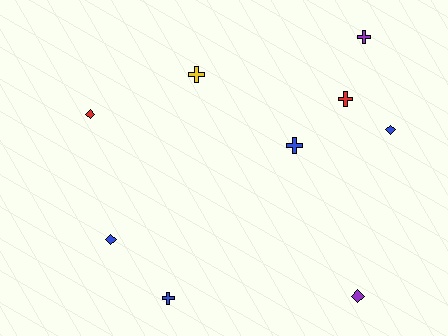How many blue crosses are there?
There are 2 blue crosses.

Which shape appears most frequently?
Cross, with 5 objects.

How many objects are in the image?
There are 9 objects.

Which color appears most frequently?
Blue, with 4 objects.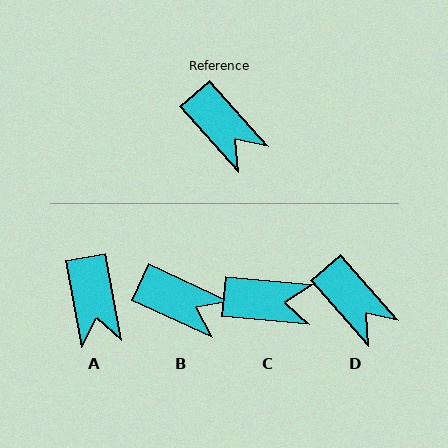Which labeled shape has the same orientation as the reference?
D.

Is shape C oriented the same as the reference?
No, it is off by about 43 degrees.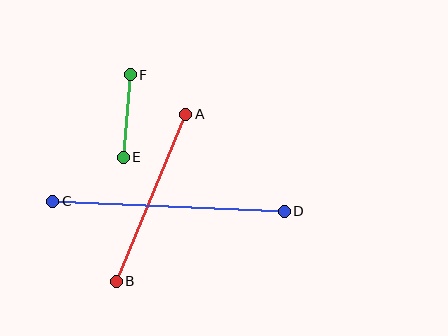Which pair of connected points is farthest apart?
Points C and D are farthest apart.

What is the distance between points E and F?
The distance is approximately 83 pixels.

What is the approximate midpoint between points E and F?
The midpoint is at approximately (127, 116) pixels.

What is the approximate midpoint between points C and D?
The midpoint is at approximately (169, 206) pixels.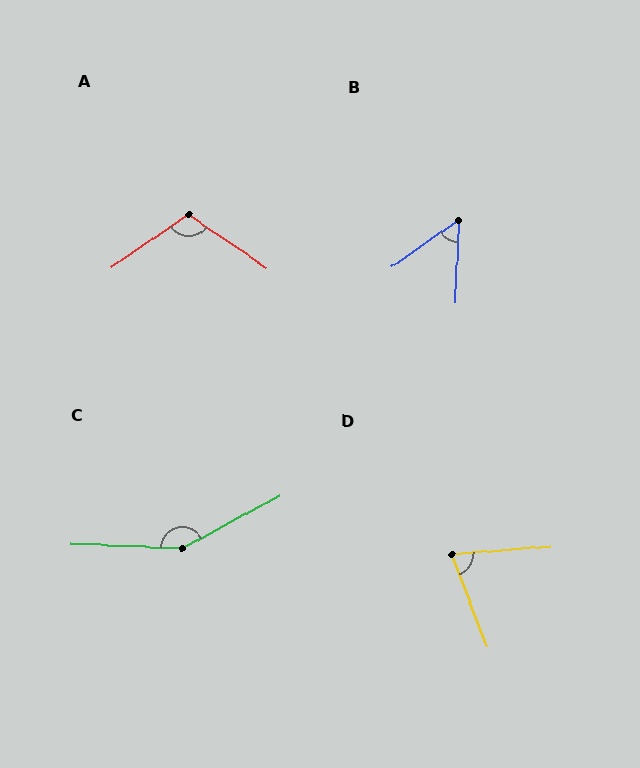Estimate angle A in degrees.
Approximately 111 degrees.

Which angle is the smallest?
B, at approximately 51 degrees.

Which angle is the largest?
C, at approximately 149 degrees.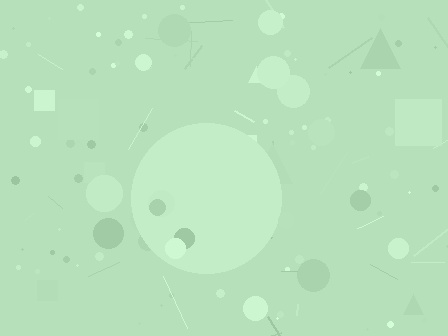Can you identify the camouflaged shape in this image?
The camouflaged shape is a circle.